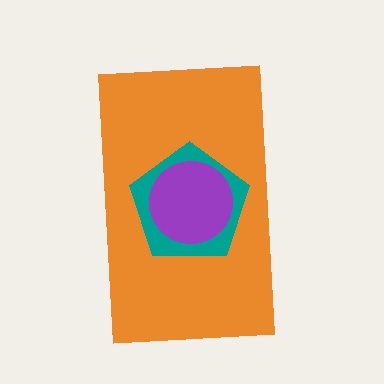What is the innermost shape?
The purple circle.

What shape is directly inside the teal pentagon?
The purple circle.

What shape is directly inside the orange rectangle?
The teal pentagon.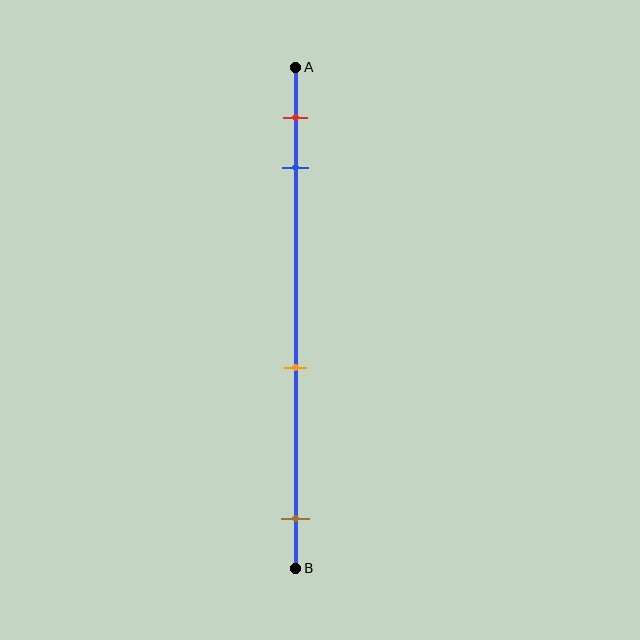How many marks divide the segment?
There are 4 marks dividing the segment.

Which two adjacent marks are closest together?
The red and blue marks are the closest adjacent pair.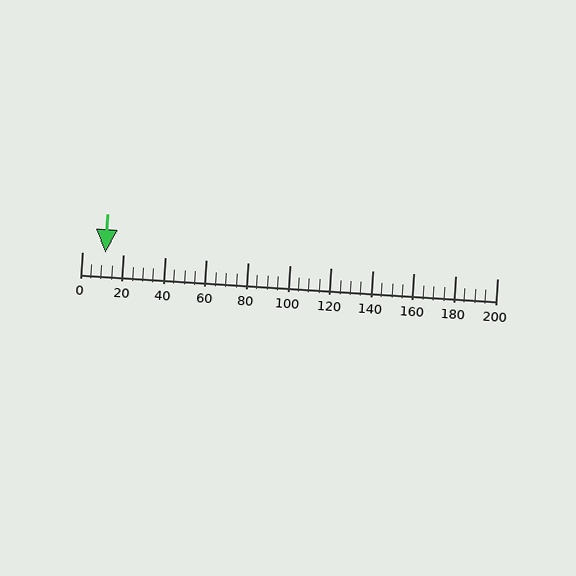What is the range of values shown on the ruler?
The ruler shows values from 0 to 200.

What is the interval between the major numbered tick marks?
The major tick marks are spaced 20 units apart.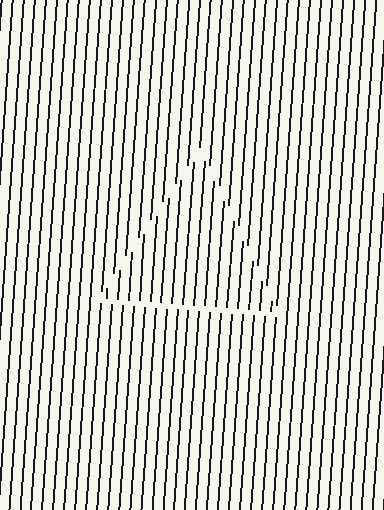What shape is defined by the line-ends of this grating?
An illusory triangle. The interior of the shape contains the same grating, shifted by half a period — the contour is defined by the phase discontinuity where line-ends from the inner and outer gratings abut.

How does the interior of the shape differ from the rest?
The interior of the shape contains the same grating, shifted by half a period — the contour is defined by the phase discontinuity where line-ends from the inner and outer gratings abut.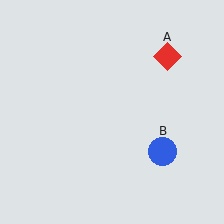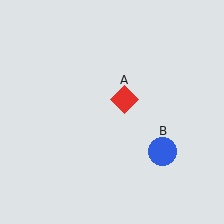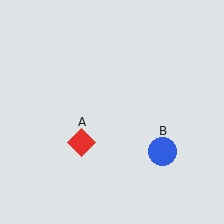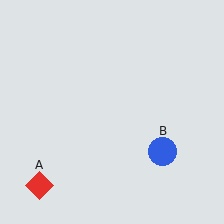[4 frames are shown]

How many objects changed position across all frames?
1 object changed position: red diamond (object A).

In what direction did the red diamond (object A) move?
The red diamond (object A) moved down and to the left.